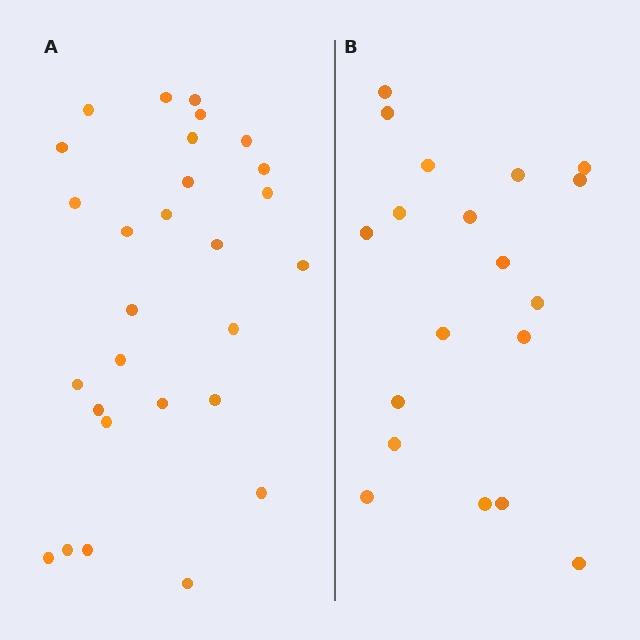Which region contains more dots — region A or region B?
Region A (the left region) has more dots.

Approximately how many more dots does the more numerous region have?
Region A has roughly 8 or so more dots than region B.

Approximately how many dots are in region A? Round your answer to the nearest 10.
About 30 dots. (The exact count is 28, which rounds to 30.)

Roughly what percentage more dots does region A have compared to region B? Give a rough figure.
About 45% more.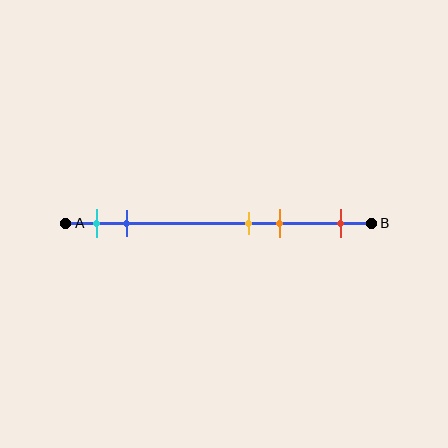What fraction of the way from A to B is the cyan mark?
The cyan mark is approximately 10% (0.1) of the way from A to B.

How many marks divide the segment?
There are 5 marks dividing the segment.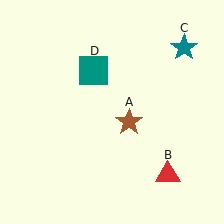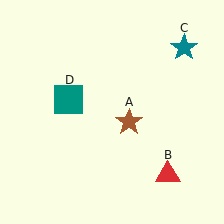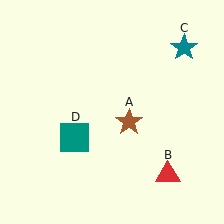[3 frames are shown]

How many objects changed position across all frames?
1 object changed position: teal square (object D).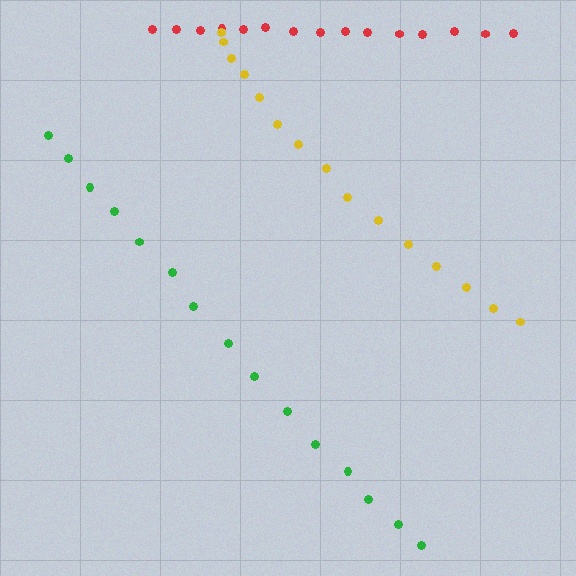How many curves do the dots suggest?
There are 3 distinct paths.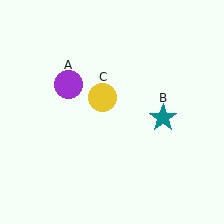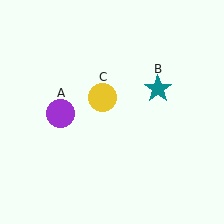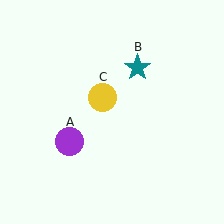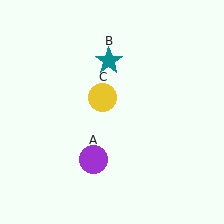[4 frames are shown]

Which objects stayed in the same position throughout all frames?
Yellow circle (object C) remained stationary.